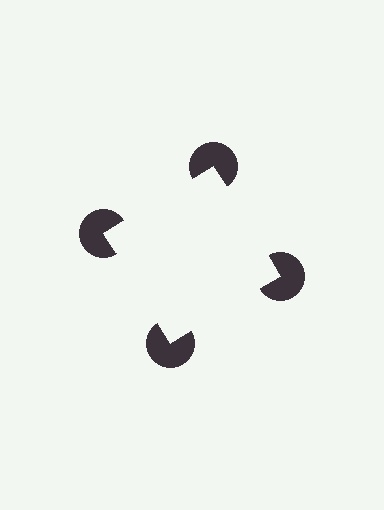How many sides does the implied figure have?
4 sides.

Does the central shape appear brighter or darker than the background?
It typically appears slightly brighter than the background, even though no actual brightness change is drawn.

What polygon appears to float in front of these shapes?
An illusory square — its edges are inferred from the aligned wedge cuts in the pac-man discs, not physically drawn.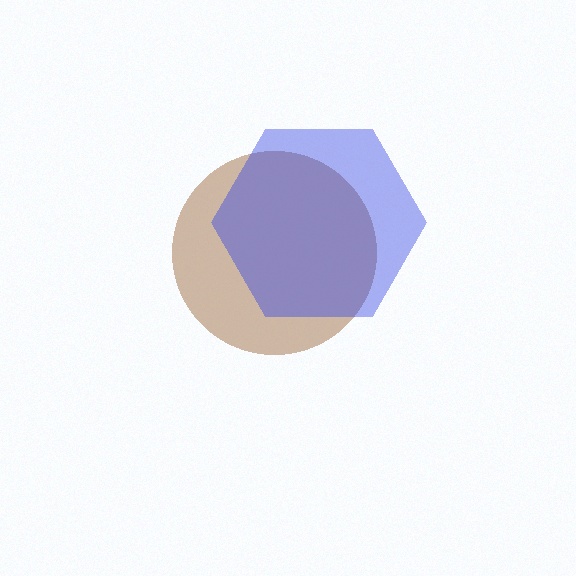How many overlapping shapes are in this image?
There are 2 overlapping shapes in the image.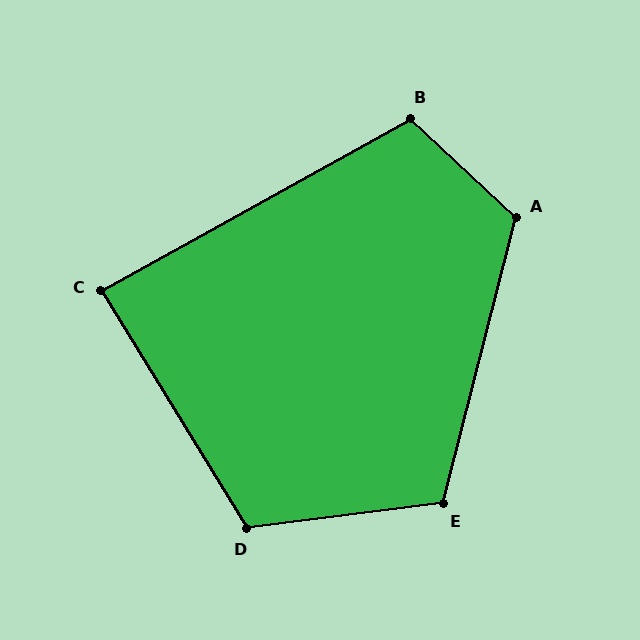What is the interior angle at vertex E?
Approximately 112 degrees (obtuse).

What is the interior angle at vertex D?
Approximately 114 degrees (obtuse).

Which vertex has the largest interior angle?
A, at approximately 119 degrees.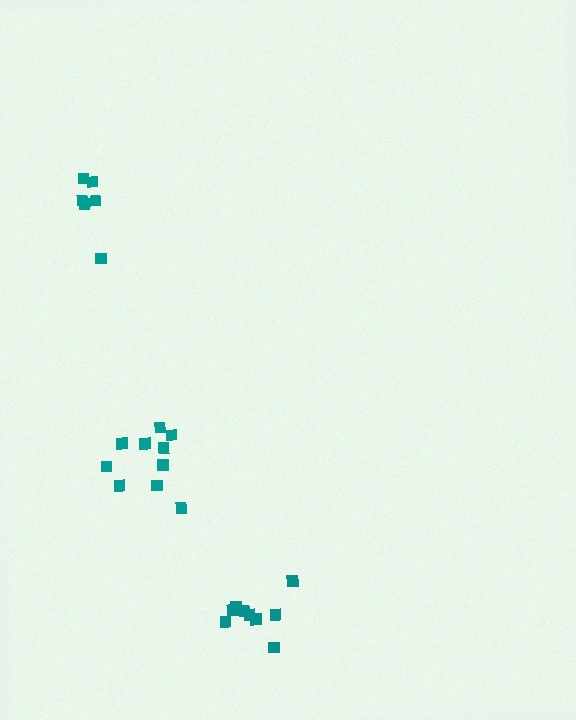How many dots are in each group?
Group 1: 9 dots, Group 2: 6 dots, Group 3: 10 dots (25 total).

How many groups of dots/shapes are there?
There are 3 groups.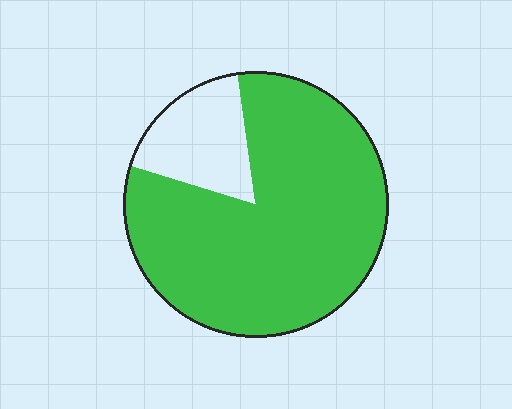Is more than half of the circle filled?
Yes.